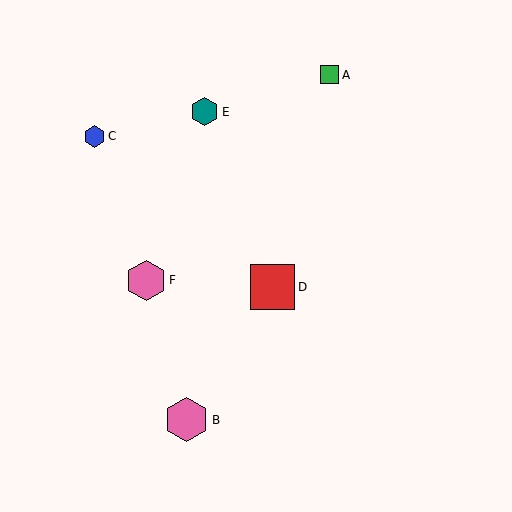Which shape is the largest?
The red square (labeled D) is the largest.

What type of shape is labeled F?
Shape F is a pink hexagon.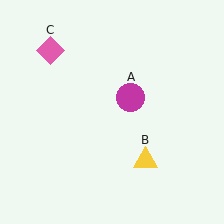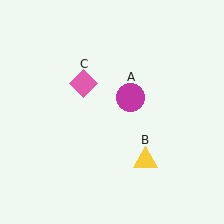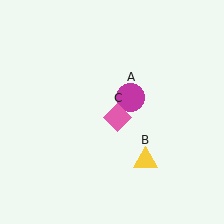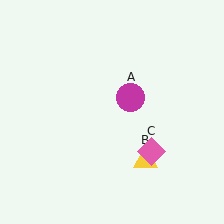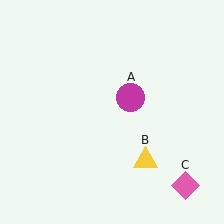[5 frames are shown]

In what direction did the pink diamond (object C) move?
The pink diamond (object C) moved down and to the right.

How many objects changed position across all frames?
1 object changed position: pink diamond (object C).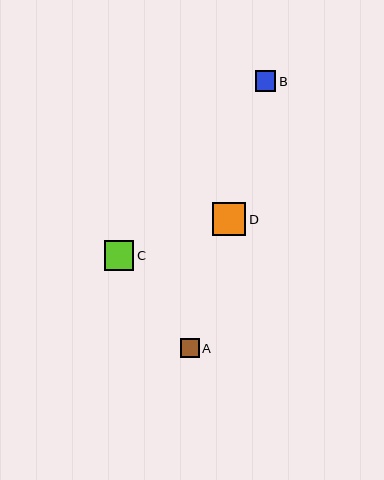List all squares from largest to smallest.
From largest to smallest: D, C, B, A.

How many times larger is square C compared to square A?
Square C is approximately 1.6 times the size of square A.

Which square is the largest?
Square D is the largest with a size of approximately 34 pixels.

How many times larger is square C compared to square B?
Square C is approximately 1.4 times the size of square B.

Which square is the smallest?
Square A is the smallest with a size of approximately 19 pixels.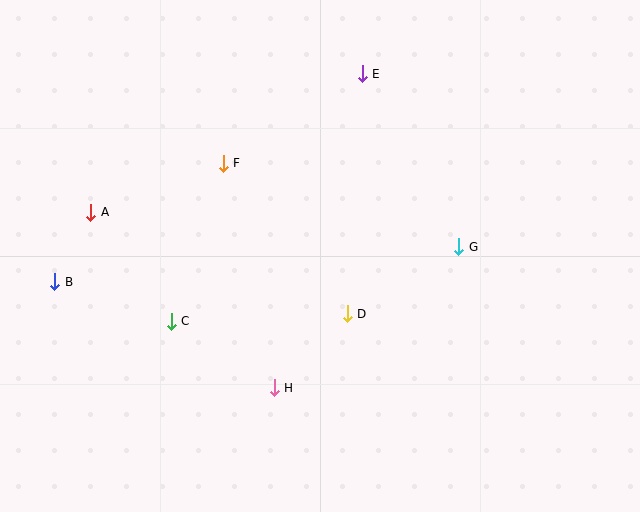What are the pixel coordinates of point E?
Point E is at (362, 74).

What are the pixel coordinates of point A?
Point A is at (91, 212).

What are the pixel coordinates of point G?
Point G is at (459, 247).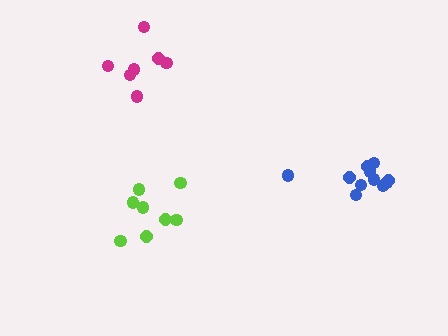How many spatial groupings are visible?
There are 3 spatial groupings.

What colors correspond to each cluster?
The clusters are colored: lime, magenta, blue.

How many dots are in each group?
Group 1: 8 dots, Group 2: 7 dots, Group 3: 11 dots (26 total).